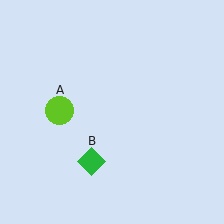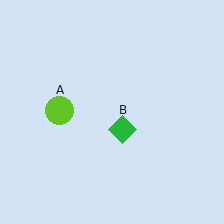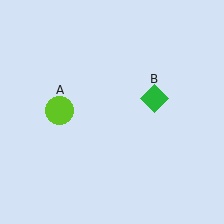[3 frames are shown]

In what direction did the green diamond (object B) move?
The green diamond (object B) moved up and to the right.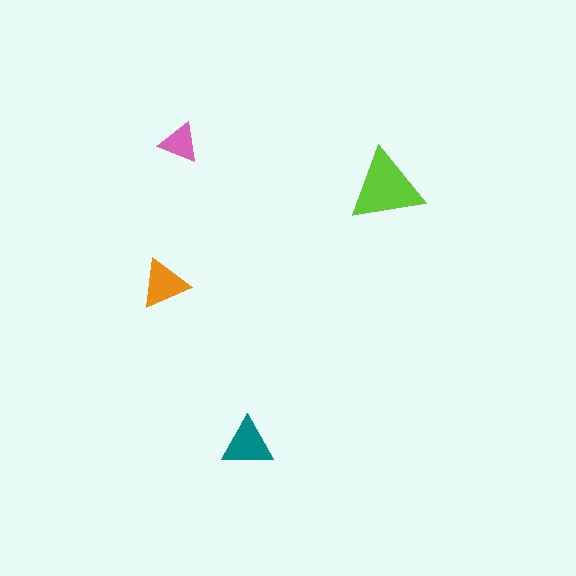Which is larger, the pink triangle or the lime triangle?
The lime one.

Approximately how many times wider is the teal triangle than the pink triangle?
About 1.5 times wider.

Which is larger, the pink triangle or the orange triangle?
The orange one.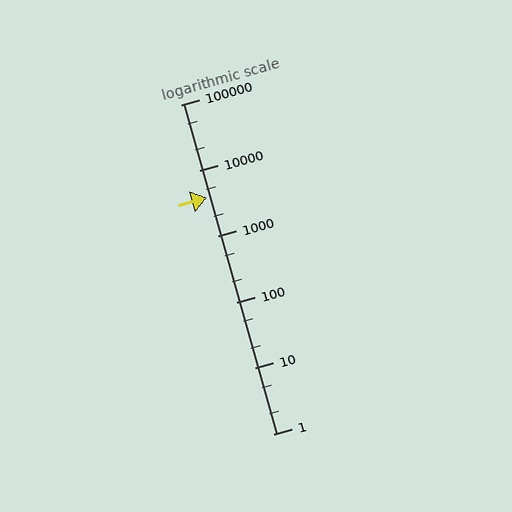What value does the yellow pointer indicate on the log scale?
The pointer indicates approximately 3900.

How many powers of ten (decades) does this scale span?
The scale spans 5 decades, from 1 to 100000.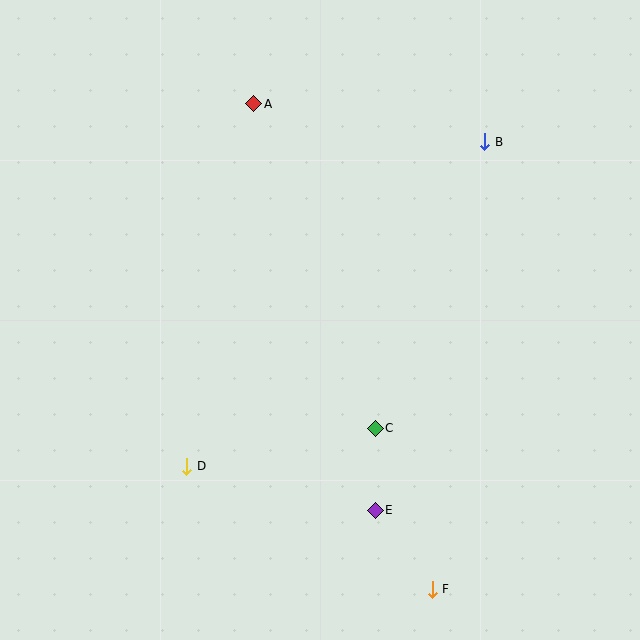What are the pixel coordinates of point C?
Point C is at (375, 428).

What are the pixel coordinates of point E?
Point E is at (375, 510).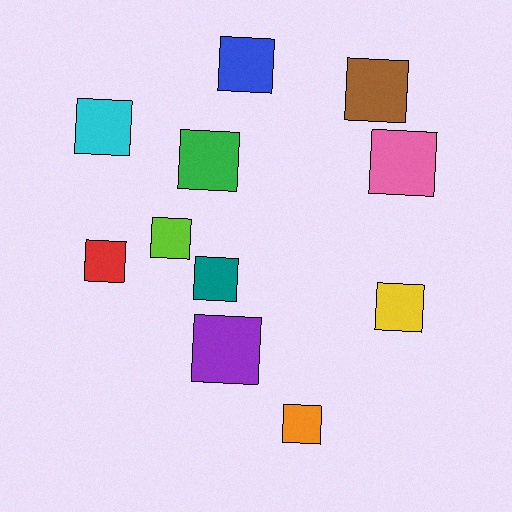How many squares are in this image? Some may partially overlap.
There are 11 squares.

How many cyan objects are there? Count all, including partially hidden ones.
There is 1 cyan object.